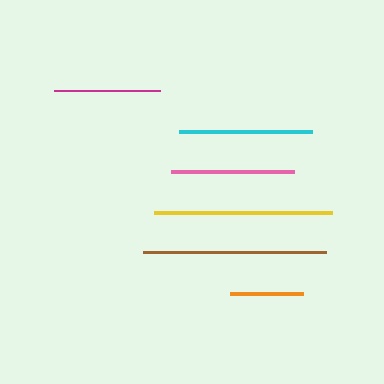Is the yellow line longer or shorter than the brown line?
The brown line is longer than the yellow line.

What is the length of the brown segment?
The brown segment is approximately 183 pixels long.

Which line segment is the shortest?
The orange line is the shortest at approximately 73 pixels.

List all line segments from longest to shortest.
From longest to shortest: brown, yellow, cyan, pink, magenta, orange.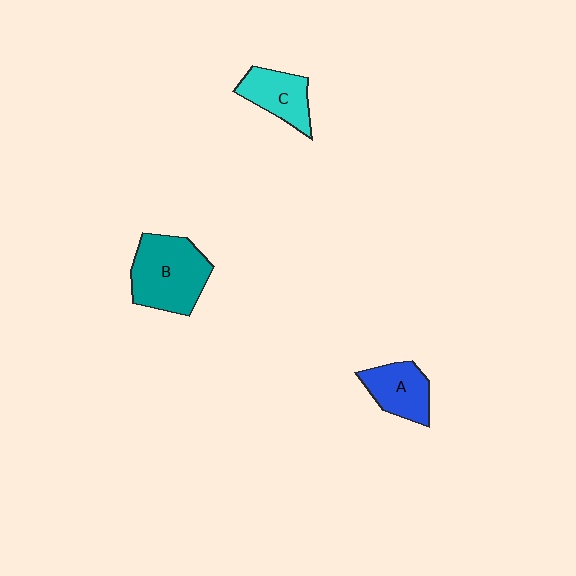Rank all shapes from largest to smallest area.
From largest to smallest: B (teal), A (blue), C (cyan).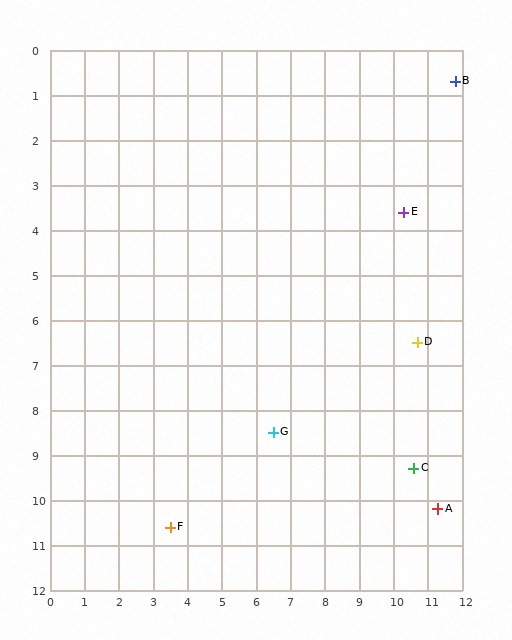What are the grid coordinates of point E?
Point E is at approximately (10.3, 3.6).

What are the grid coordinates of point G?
Point G is at approximately (6.5, 8.5).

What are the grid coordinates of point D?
Point D is at approximately (10.7, 6.5).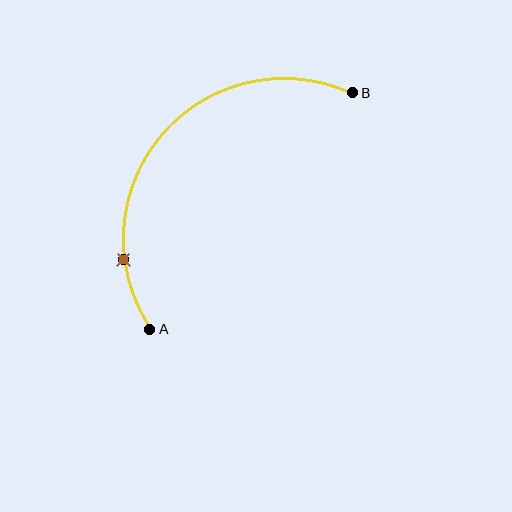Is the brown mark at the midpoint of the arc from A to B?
No. The brown mark lies on the arc but is closer to endpoint A. The arc midpoint would be at the point on the curve equidistant along the arc from both A and B.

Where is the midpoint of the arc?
The arc midpoint is the point on the curve farthest from the straight line joining A and B. It sits above and to the left of that line.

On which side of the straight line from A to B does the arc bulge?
The arc bulges above and to the left of the straight line connecting A and B.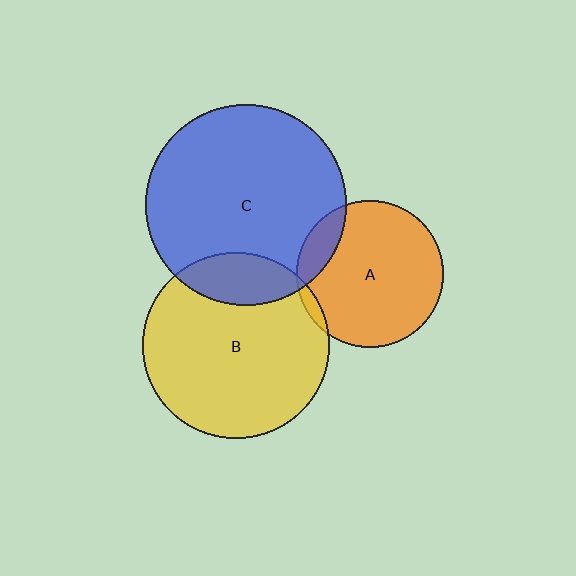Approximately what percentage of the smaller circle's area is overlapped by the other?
Approximately 20%.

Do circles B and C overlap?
Yes.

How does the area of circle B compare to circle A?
Approximately 1.6 times.